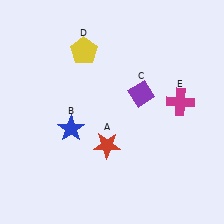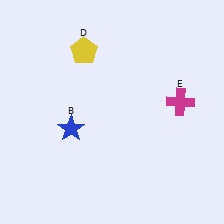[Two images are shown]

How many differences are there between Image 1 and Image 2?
There are 2 differences between the two images.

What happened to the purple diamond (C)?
The purple diamond (C) was removed in Image 2. It was in the top-right area of Image 1.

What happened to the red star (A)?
The red star (A) was removed in Image 2. It was in the bottom-left area of Image 1.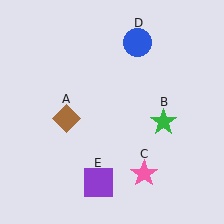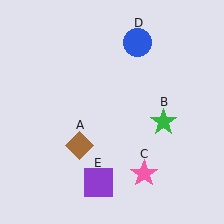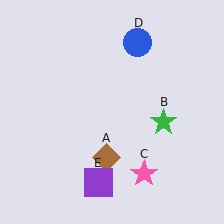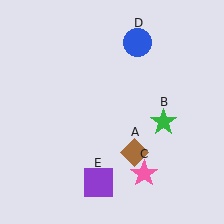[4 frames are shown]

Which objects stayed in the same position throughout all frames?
Green star (object B) and pink star (object C) and blue circle (object D) and purple square (object E) remained stationary.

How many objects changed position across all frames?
1 object changed position: brown diamond (object A).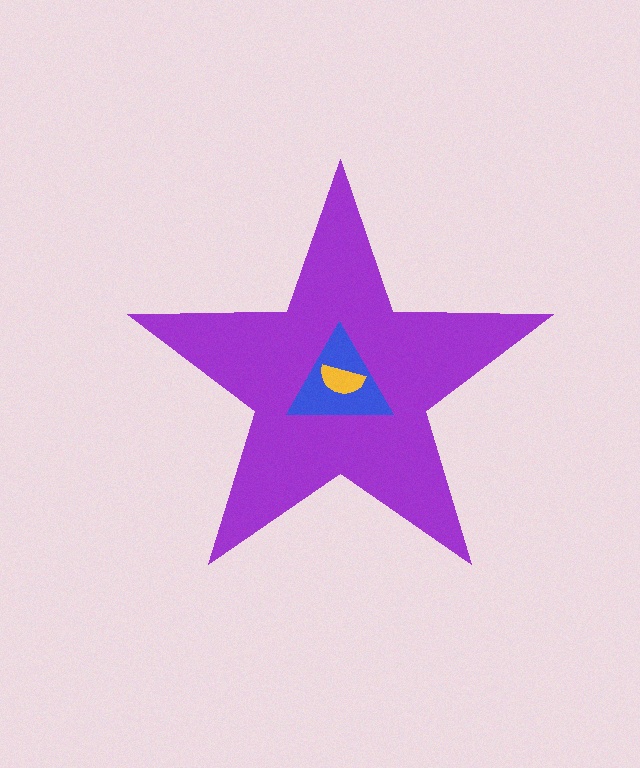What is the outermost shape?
The purple star.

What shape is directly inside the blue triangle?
The yellow semicircle.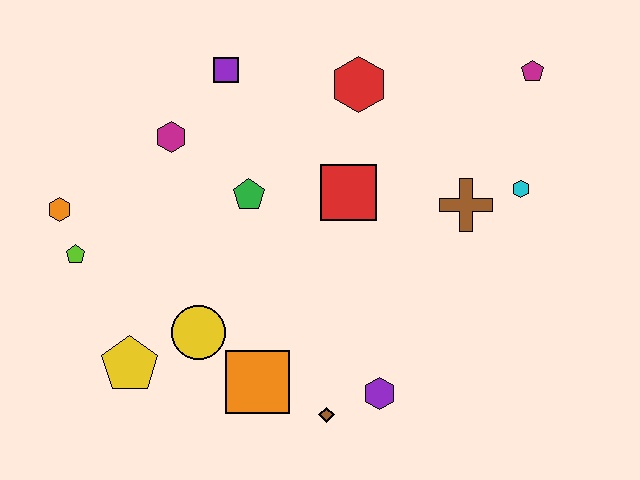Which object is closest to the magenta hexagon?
The purple square is closest to the magenta hexagon.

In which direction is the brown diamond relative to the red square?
The brown diamond is below the red square.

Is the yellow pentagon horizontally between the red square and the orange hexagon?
Yes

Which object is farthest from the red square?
The orange hexagon is farthest from the red square.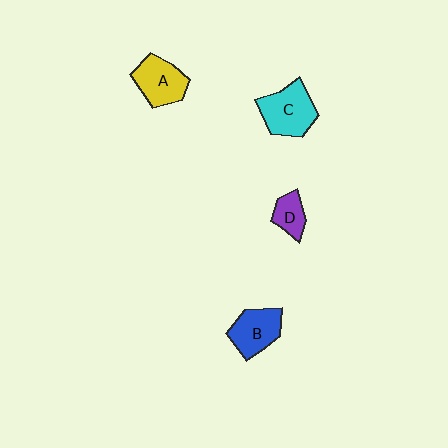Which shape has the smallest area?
Shape D (purple).